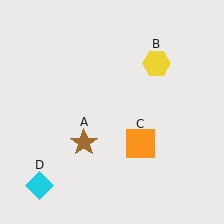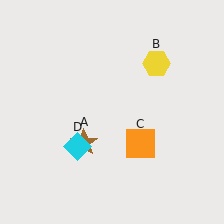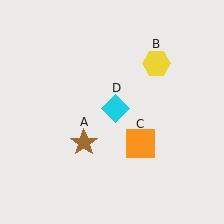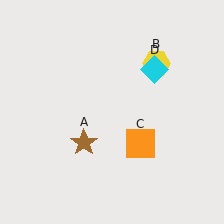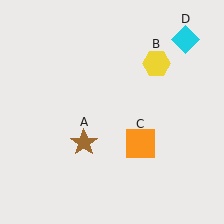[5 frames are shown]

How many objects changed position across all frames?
1 object changed position: cyan diamond (object D).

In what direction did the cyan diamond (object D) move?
The cyan diamond (object D) moved up and to the right.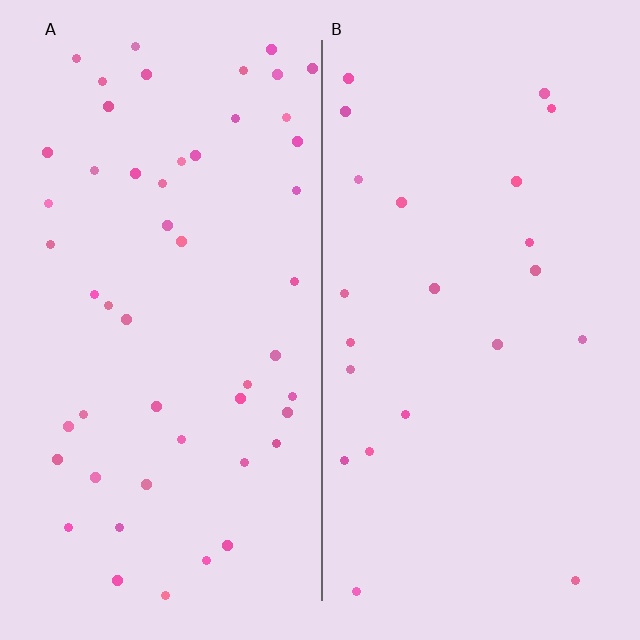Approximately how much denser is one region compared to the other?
Approximately 2.3× — region A over region B.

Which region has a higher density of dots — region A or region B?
A (the left).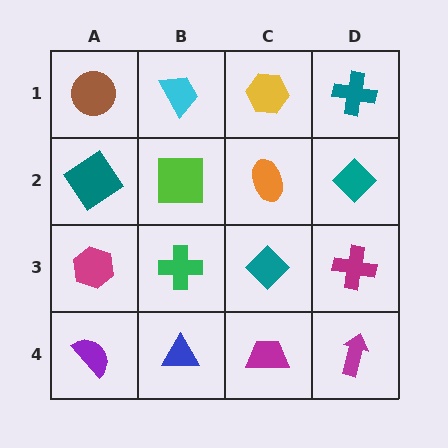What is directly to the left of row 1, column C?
A cyan trapezoid.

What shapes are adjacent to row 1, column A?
A teal diamond (row 2, column A), a cyan trapezoid (row 1, column B).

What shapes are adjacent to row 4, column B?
A green cross (row 3, column B), a purple semicircle (row 4, column A), a magenta trapezoid (row 4, column C).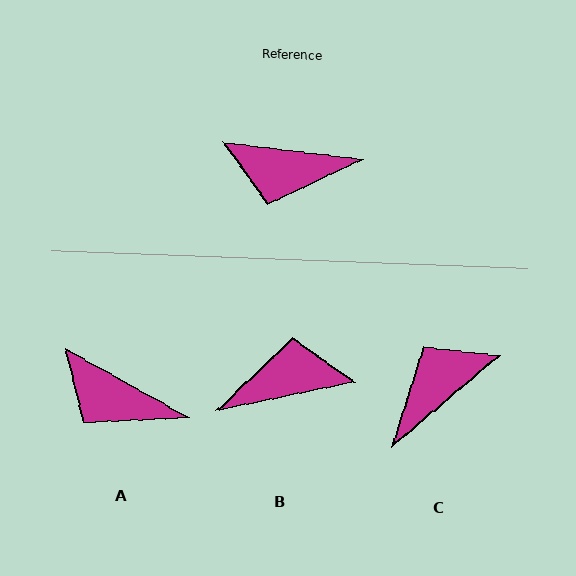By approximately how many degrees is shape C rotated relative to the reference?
Approximately 133 degrees clockwise.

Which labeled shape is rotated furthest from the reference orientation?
B, about 161 degrees away.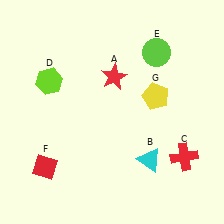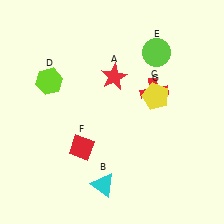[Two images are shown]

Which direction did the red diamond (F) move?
The red diamond (F) moved right.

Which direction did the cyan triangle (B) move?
The cyan triangle (B) moved left.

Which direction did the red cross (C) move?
The red cross (C) moved up.